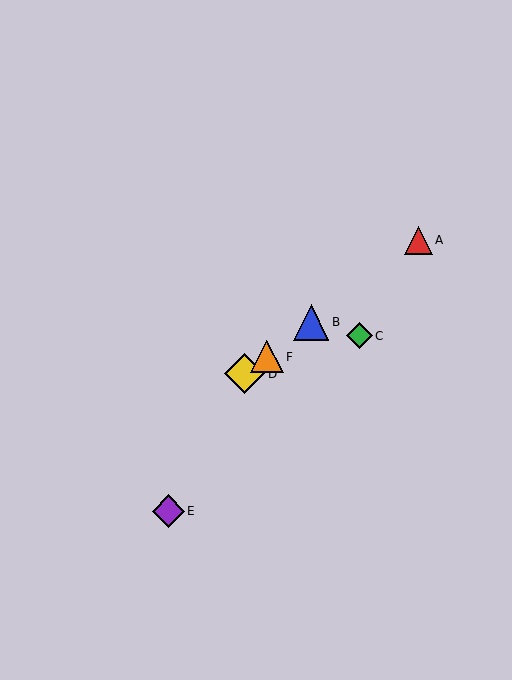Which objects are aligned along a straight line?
Objects A, B, D, F are aligned along a straight line.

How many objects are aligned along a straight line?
4 objects (A, B, D, F) are aligned along a straight line.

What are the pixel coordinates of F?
Object F is at (267, 357).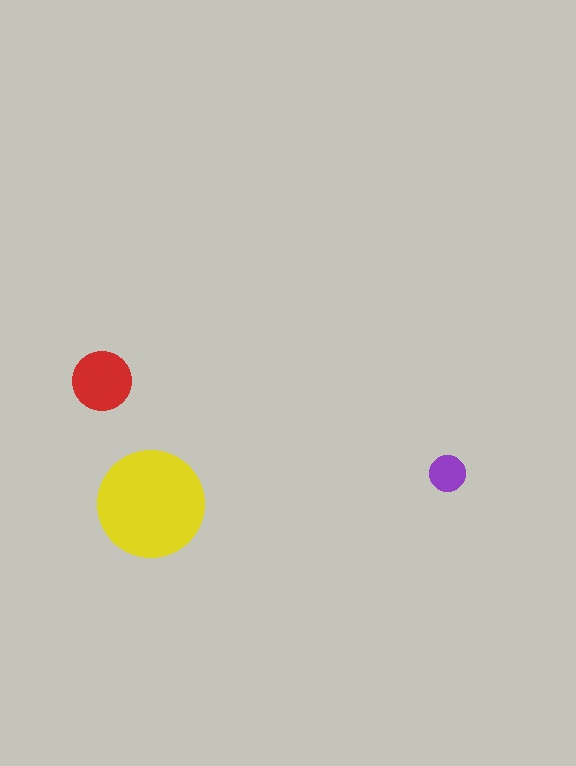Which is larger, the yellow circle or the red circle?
The yellow one.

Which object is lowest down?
The yellow circle is bottommost.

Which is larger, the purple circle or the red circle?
The red one.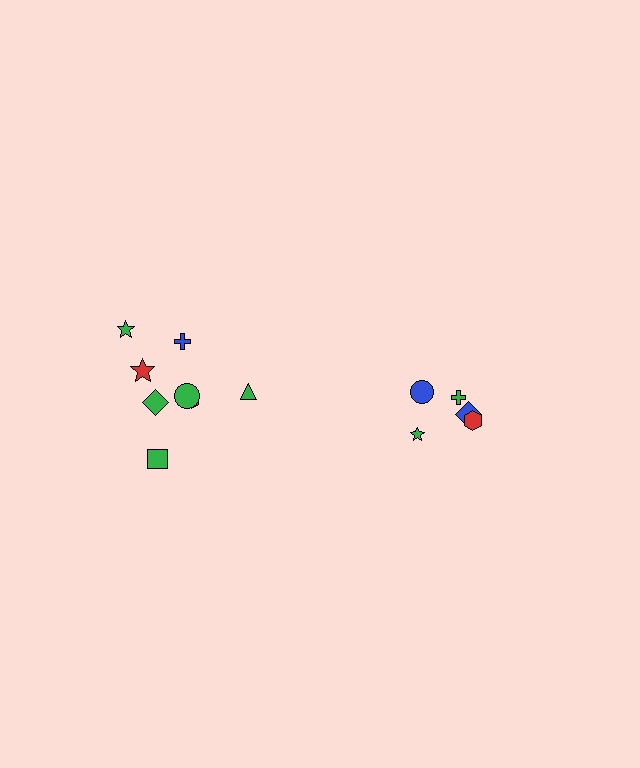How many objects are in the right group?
There are 5 objects.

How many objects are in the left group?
There are 8 objects.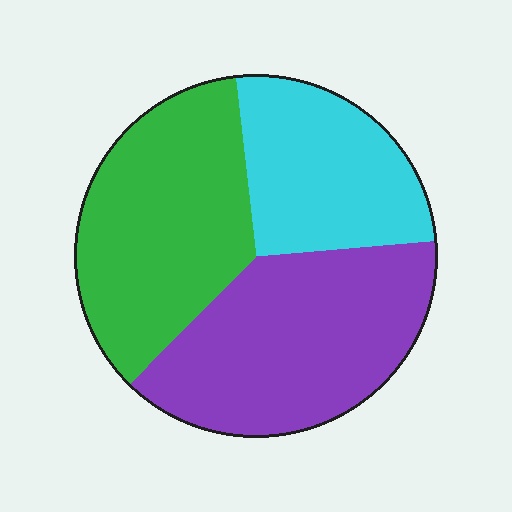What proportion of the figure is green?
Green takes up between a third and a half of the figure.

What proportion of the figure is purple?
Purple takes up about three eighths (3/8) of the figure.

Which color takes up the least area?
Cyan, at roughly 25%.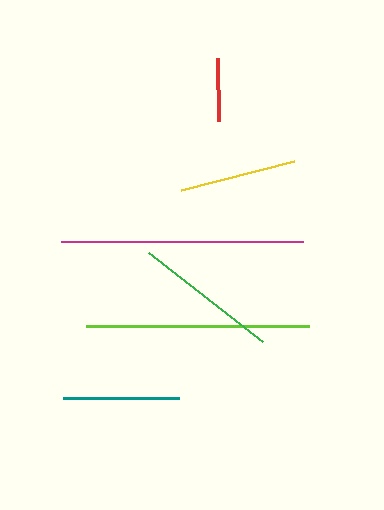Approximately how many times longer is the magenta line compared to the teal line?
The magenta line is approximately 2.1 times the length of the teal line.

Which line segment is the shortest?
The red line is the shortest at approximately 63 pixels.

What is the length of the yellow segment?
The yellow segment is approximately 116 pixels long.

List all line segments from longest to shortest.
From longest to shortest: magenta, lime, green, yellow, teal, red.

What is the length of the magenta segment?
The magenta segment is approximately 242 pixels long.